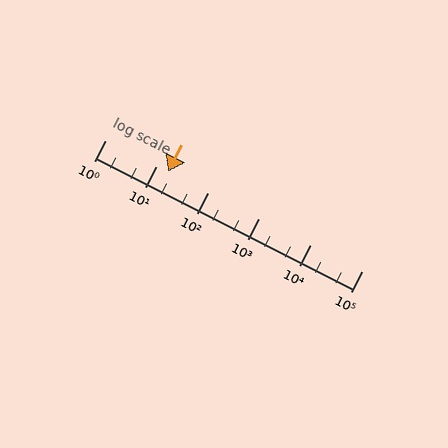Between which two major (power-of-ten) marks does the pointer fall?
The pointer is between 10 and 100.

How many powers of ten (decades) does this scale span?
The scale spans 5 decades, from 1 to 100000.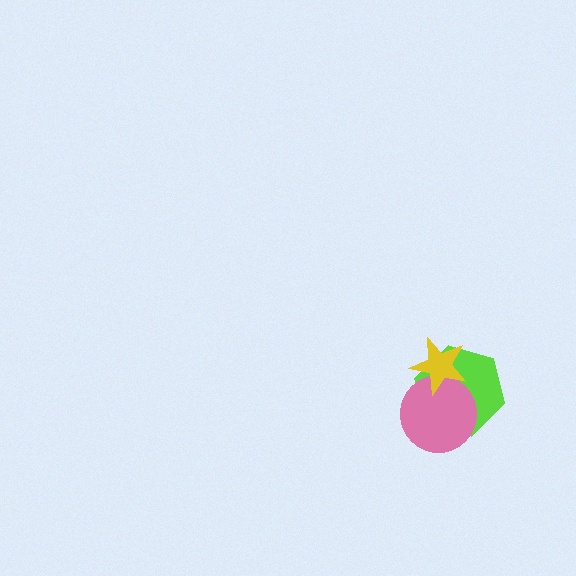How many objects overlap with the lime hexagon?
2 objects overlap with the lime hexagon.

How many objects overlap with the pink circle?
2 objects overlap with the pink circle.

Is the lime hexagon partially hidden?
Yes, it is partially covered by another shape.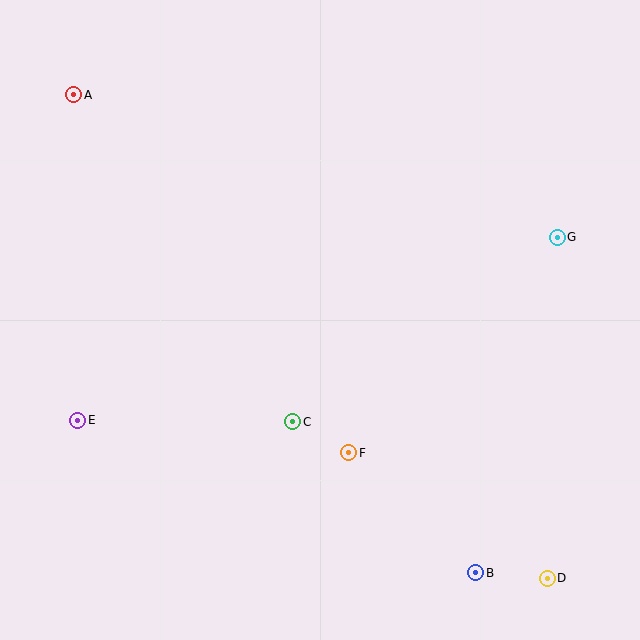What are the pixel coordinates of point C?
Point C is at (293, 422).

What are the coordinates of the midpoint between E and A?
The midpoint between E and A is at (76, 258).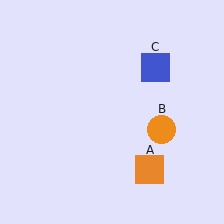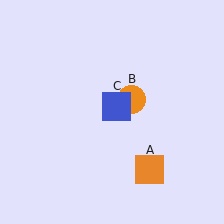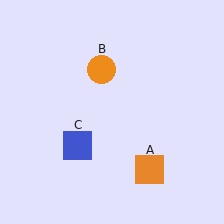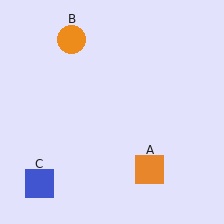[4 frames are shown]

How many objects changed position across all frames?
2 objects changed position: orange circle (object B), blue square (object C).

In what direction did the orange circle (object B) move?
The orange circle (object B) moved up and to the left.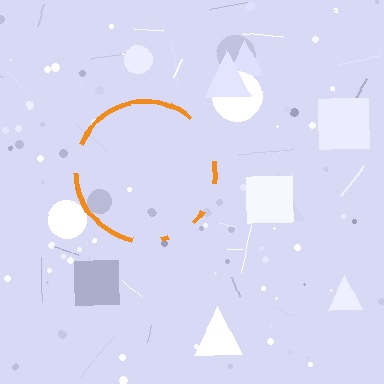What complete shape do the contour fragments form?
The contour fragments form a circle.